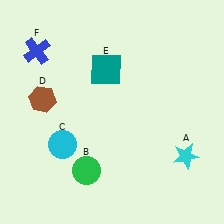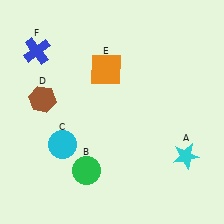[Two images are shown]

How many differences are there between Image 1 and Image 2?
There is 1 difference between the two images.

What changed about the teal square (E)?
In Image 1, E is teal. In Image 2, it changed to orange.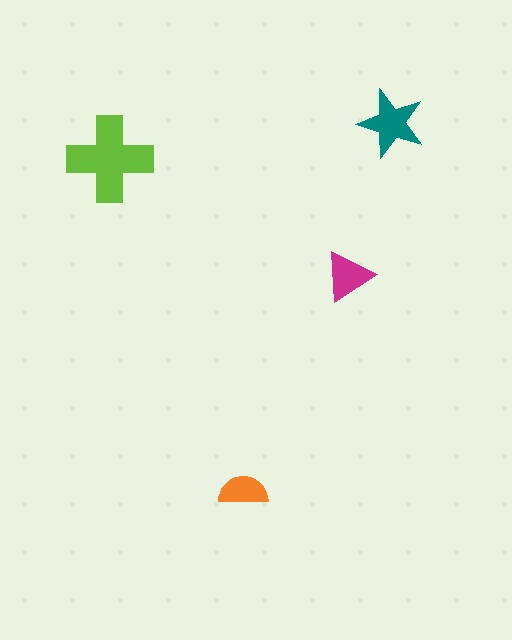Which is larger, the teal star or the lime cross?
The lime cross.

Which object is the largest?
The lime cross.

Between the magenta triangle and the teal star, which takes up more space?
The teal star.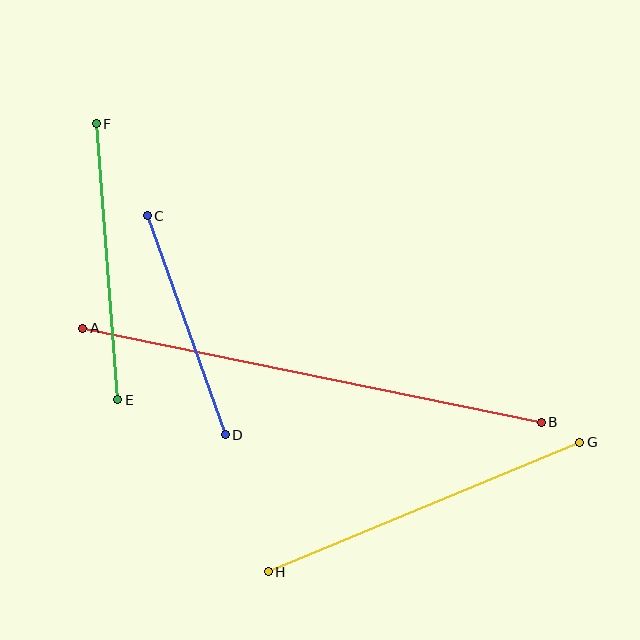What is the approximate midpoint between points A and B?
The midpoint is at approximately (312, 375) pixels.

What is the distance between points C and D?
The distance is approximately 233 pixels.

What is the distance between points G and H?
The distance is approximately 338 pixels.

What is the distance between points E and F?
The distance is approximately 277 pixels.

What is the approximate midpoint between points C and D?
The midpoint is at approximately (186, 325) pixels.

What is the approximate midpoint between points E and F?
The midpoint is at approximately (107, 262) pixels.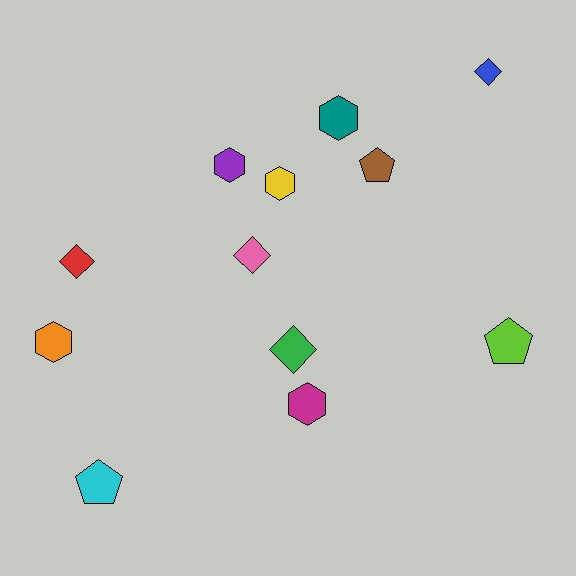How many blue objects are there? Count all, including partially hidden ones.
There is 1 blue object.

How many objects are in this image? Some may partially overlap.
There are 12 objects.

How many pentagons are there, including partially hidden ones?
There are 3 pentagons.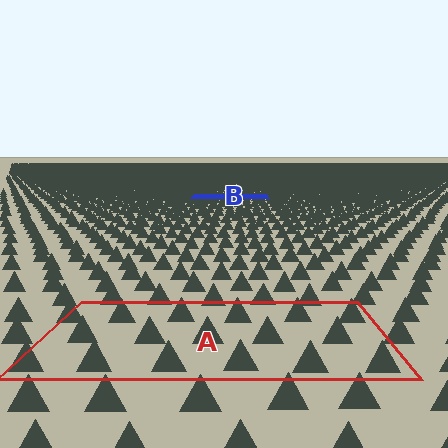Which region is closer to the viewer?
Region A is closer. The texture elements there are larger and more spread out.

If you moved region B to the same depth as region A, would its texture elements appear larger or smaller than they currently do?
They would appear larger. At a closer depth, the same texture elements are projected at a bigger on-screen size.